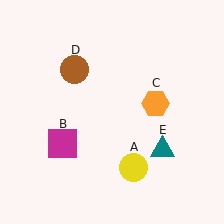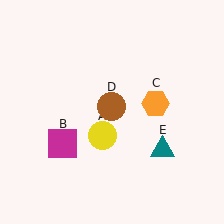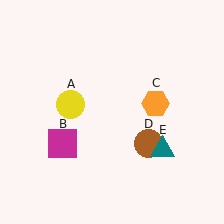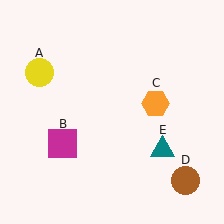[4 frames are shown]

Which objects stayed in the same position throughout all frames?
Magenta square (object B) and orange hexagon (object C) and teal triangle (object E) remained stationary.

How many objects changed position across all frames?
2 objects changed position: yellow circle (object A), brown circle (object D).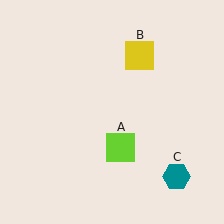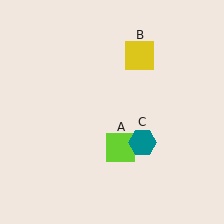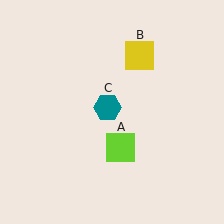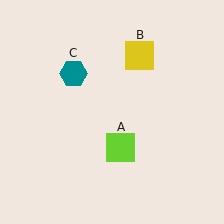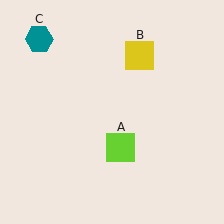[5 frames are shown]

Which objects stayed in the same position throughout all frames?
Lime square (object A) and yellow square (object B) remained stationary.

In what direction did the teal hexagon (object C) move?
The teal hexagon (object C) moved up and to the left.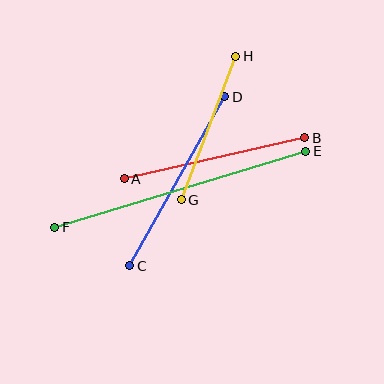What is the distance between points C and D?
The distance is approximately 194 pixels.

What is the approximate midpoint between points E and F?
The midpoint is at approximately (180, 189) pixels.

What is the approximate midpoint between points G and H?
The midpoint is at approximately (208, 128) pixels.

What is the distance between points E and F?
The distance is approximately 263 pixels.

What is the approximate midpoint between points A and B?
The midpoint is at approximately (214, 158) pixels.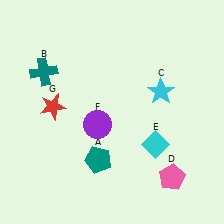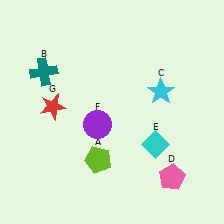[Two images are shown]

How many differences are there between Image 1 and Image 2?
There is 1 difference between the two images.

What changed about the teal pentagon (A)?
In Image 1, A is teal. In Image 2, it changed to lime.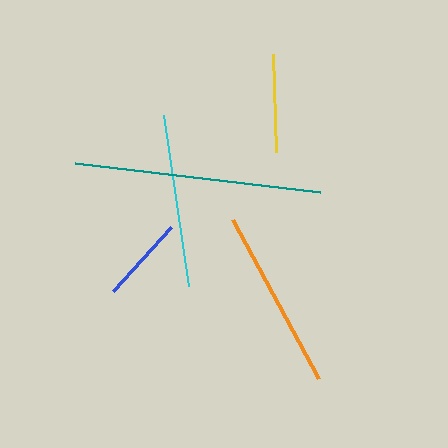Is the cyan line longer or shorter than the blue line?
The cyan line is longer than the blue line.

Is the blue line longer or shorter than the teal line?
The teal line is longer than the blue line.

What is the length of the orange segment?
The orange segment is approximately 180 pixels long.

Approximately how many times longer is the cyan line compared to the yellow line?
The cyan line is approximately 1.8 times the length of the yellow line.